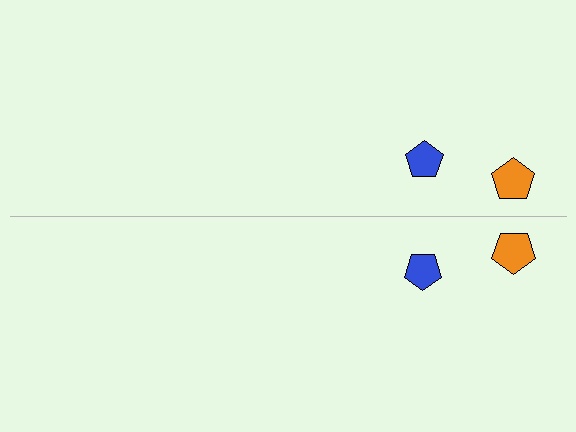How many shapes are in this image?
There are 4 shapes in this image.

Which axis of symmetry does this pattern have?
The pattern has a horizontal axis of symmetry running through the center of the image.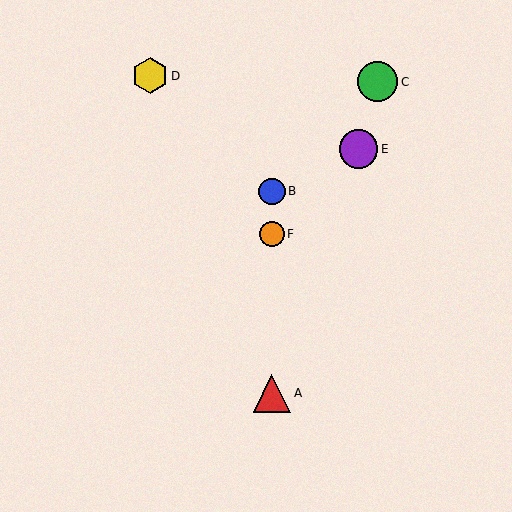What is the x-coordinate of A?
Object A is at x≈272.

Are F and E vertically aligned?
No, F is at x≈272 and E is at x≈359.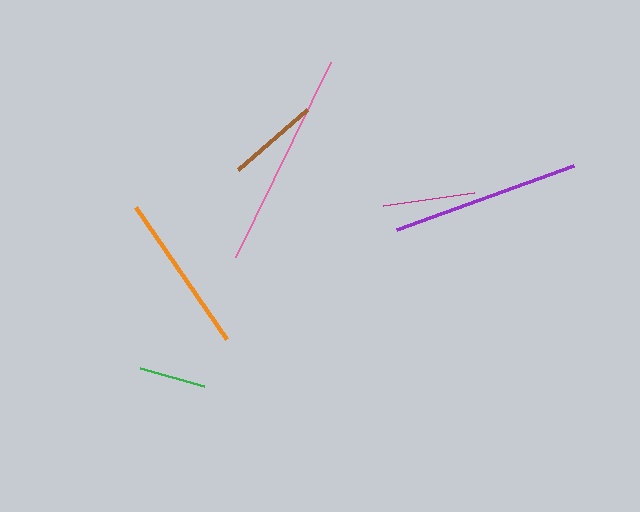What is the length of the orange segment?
The orange segment is approximately 161 pixels long.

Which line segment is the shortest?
The green line is the shortest at approximately 67 pixels.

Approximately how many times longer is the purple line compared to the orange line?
The purple line is approximately 1.2 times the length of the orange line.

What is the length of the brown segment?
The brown segment is approximately 92 pixels long.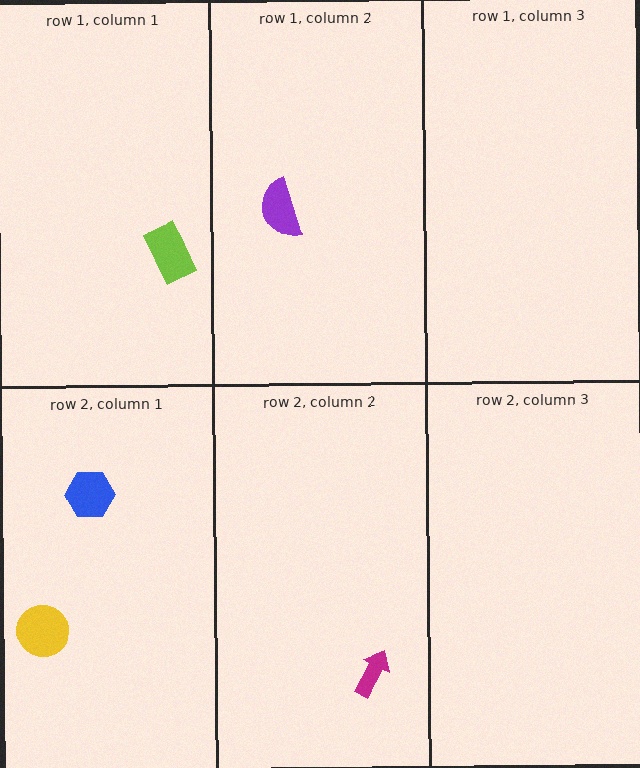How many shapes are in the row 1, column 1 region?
1.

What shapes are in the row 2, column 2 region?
The magenta arrow.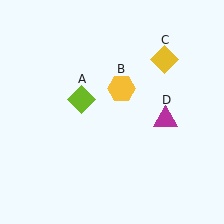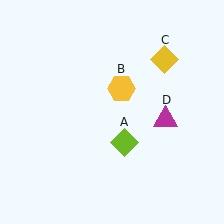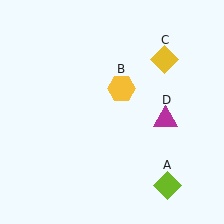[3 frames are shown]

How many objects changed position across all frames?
1 object changed position: lime diamond (object A).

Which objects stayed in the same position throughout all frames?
Yellow hexagon (object B) and yellow diamond (object C) and magenta triangle (object D) remained stationary.